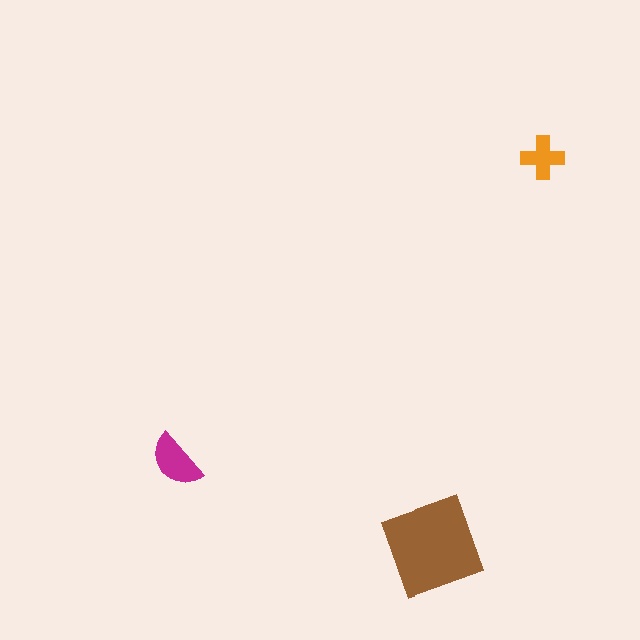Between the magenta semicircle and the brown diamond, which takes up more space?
The brown diamond.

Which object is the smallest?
The orange cross.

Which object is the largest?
The brown diamond.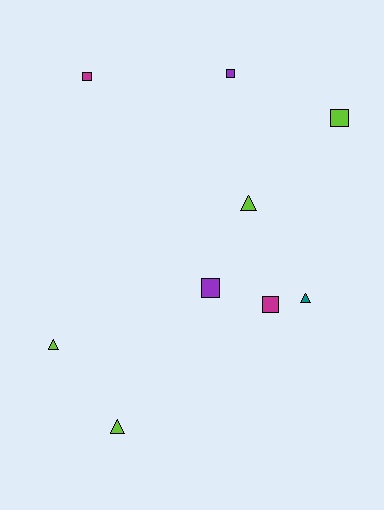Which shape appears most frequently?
Square, with 5 objects.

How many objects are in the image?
There are 9 objects.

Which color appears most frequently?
Lime, with 4 objects.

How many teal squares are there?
There are no teal squares.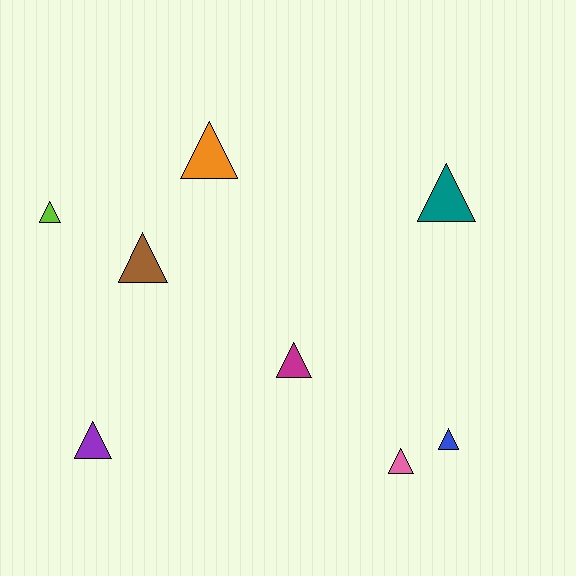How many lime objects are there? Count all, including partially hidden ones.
There is 1 lime object.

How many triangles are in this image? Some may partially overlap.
There are 8 triangles.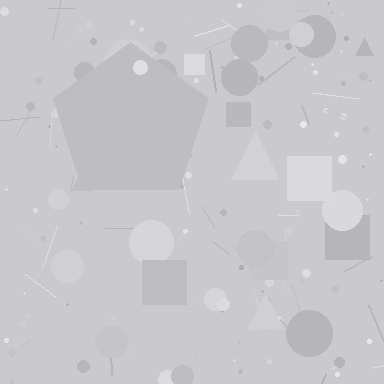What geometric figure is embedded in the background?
A pentagon is embedded in the background.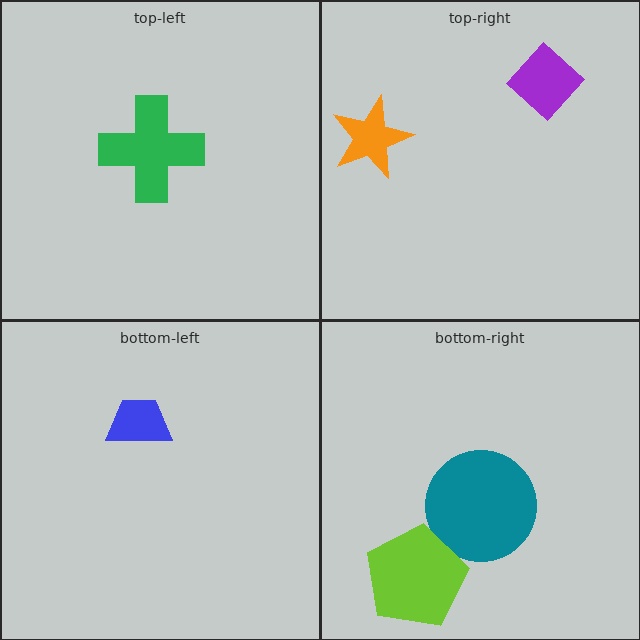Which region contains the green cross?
The top-left region.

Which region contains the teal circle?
The bottom-right region.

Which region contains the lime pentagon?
The bottom-right region.